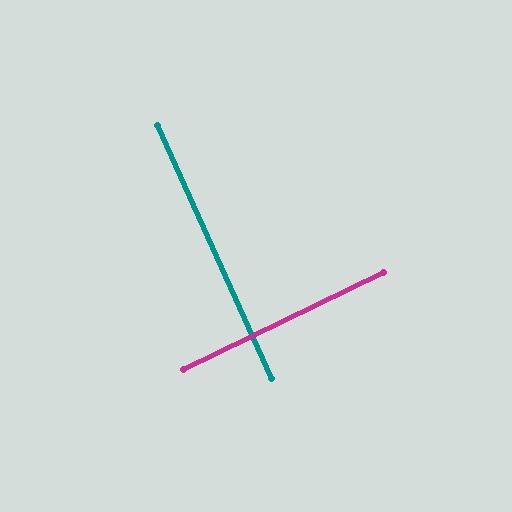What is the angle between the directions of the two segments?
Approximately 88 degrees.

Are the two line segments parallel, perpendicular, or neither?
Perpendicular — they meet at approximately 88°.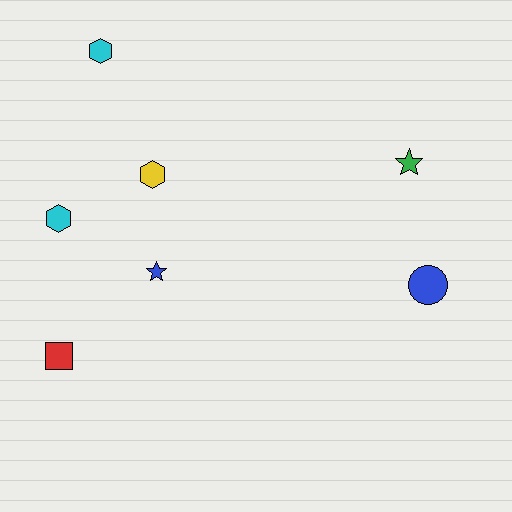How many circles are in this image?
There is 1 circle.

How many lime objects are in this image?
There are no lime objects.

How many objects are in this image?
There are 7 objects.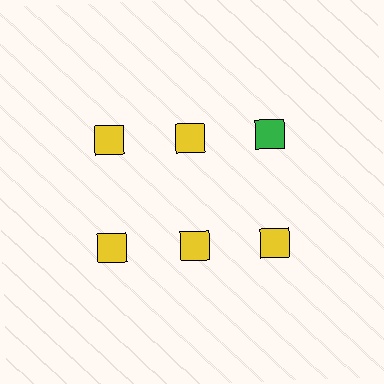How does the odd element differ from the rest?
It has a different color: green instead of yellow.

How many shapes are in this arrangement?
There are 6 shapes arranged in a grid pattern.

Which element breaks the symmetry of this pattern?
The green square in the top row, center column breaks the symmetry. All other shapes are yellow squares.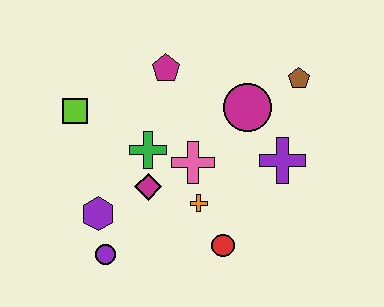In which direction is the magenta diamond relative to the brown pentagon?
The magenta diamond is to the left of the brown pentagon.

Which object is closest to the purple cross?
The magenta circle is closest to the purple cross.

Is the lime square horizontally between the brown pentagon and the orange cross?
No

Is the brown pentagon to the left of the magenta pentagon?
No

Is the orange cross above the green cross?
No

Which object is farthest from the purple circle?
The brown pentagon is farthest from the purple circle.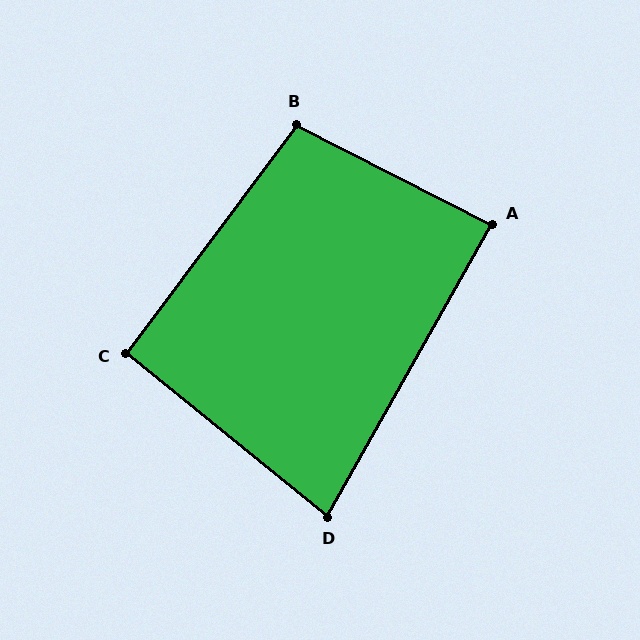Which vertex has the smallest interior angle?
D, at approximately 80 degrees.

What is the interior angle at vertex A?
Approximately 88 degrees (approximately right).